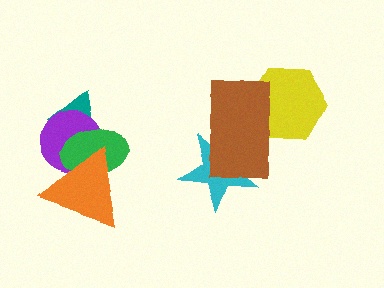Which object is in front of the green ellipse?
The orange triangle is in front of the green ellipse.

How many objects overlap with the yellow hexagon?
1 object overlaps with the yellow hexagon.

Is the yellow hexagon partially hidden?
Yes, it is partially covered by another shape.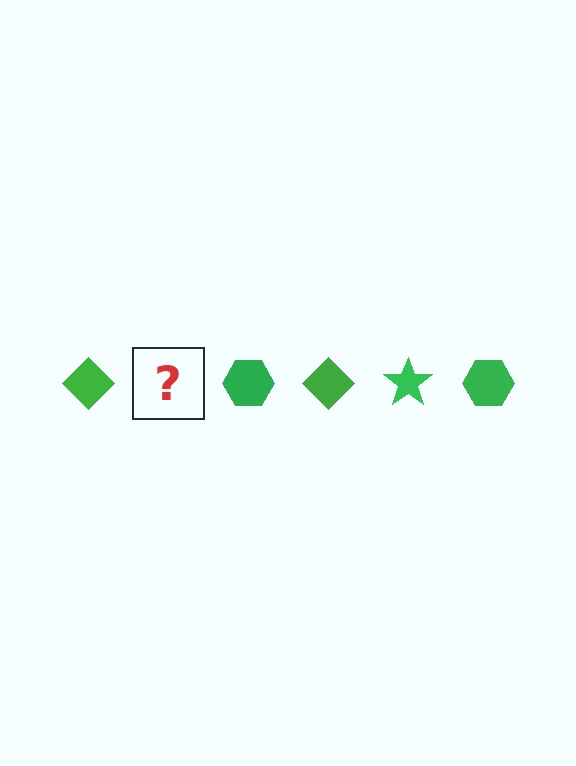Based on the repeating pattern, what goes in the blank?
The blank should be a green star.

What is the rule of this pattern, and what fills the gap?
The rule is that the pattern cycles through diamond, star, hexagon shapes in green. The gap should be filled with a green star.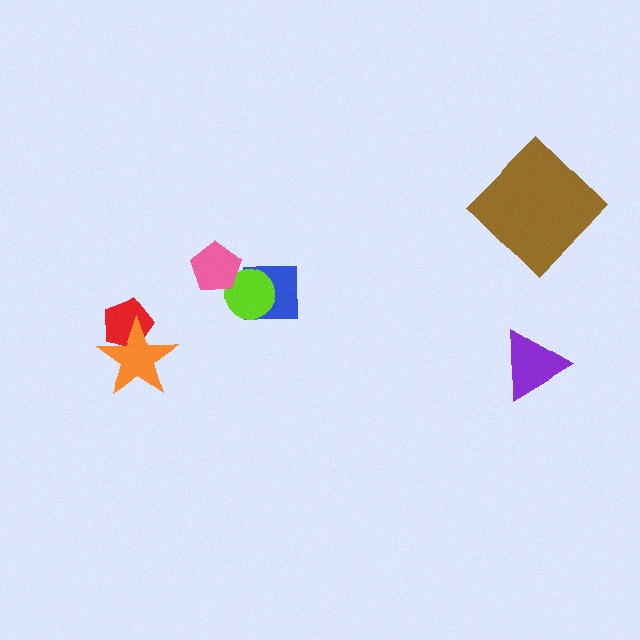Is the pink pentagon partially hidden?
No, no other shape covers it.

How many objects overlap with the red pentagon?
1 object overlaps with the red pentagon.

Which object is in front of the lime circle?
The pink pentagon is in front of the lime circle.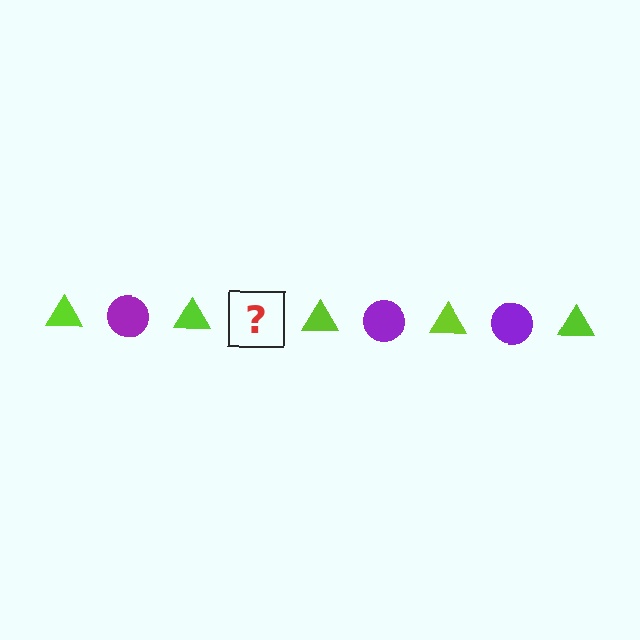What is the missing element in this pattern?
The missing element is a purple circle.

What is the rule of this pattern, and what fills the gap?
The rule is that the pattern alternates between lime triangle and purple circle. The gap should be filled with a purple circle.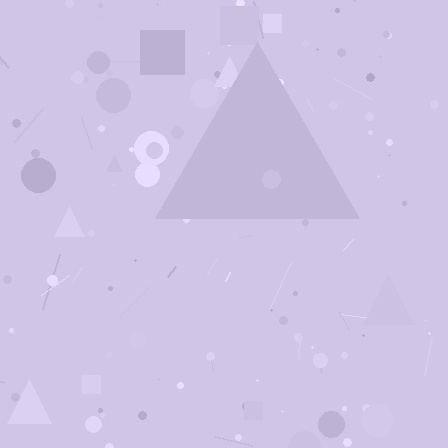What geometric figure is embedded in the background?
A triangle is embedded in the background.